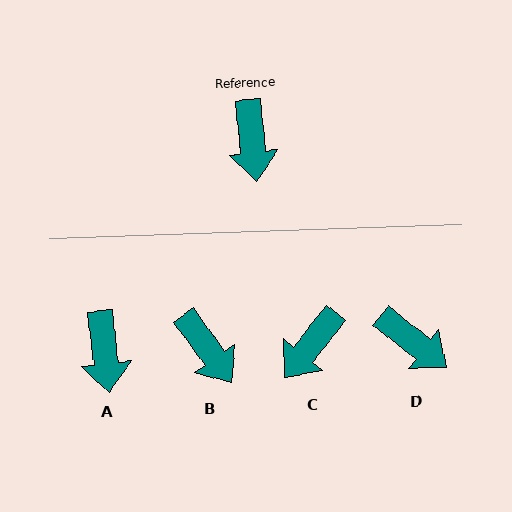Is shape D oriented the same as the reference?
No, it is off by about 46 degrees.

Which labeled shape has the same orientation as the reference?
A.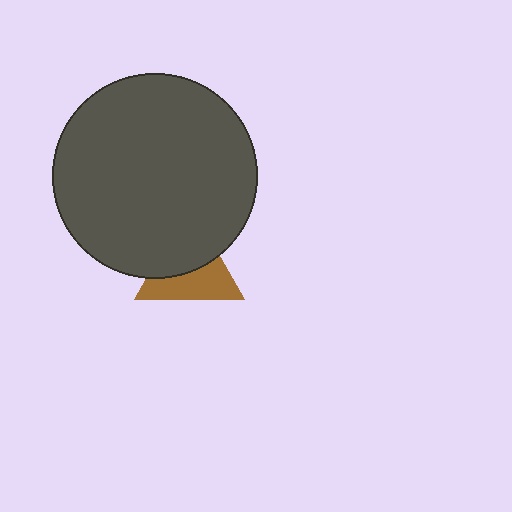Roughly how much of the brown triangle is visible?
About half of it is visible (roughly 49%).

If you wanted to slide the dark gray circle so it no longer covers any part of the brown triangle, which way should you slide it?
Slide it up — that is the most direct way to separate the two shapes.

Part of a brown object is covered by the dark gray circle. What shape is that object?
It is a triangle.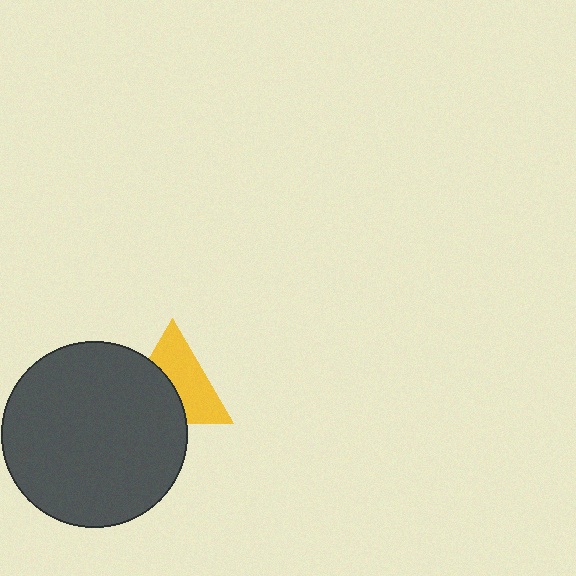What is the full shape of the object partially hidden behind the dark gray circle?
The partially hidden object is a yellow triangle.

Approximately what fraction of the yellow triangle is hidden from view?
Roughly 44% of the yellow triangle is hidden behind the dark gray circle.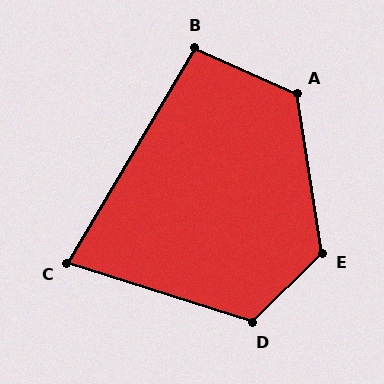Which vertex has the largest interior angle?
E, at approximately 126 degrees.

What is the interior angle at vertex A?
Approximately 123 degrees (obtuse).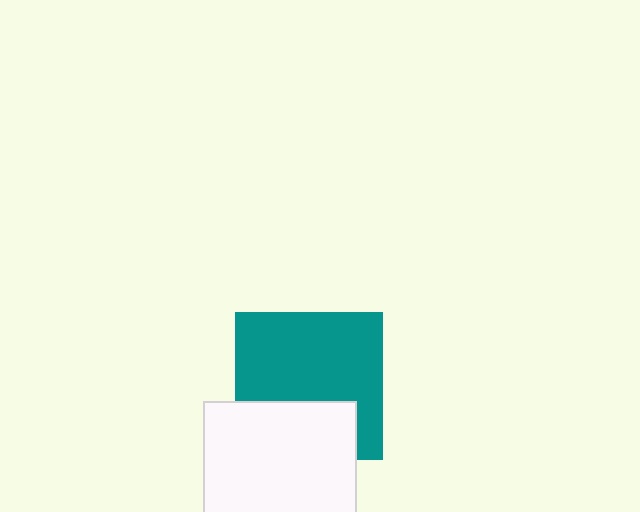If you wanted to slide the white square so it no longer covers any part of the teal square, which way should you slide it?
Slide it down — that is the most direct way to separate the two shapes.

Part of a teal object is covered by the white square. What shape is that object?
It is a square.